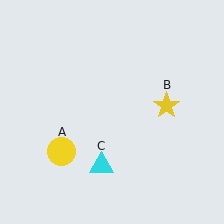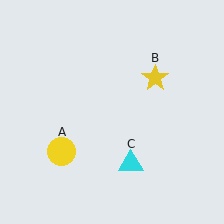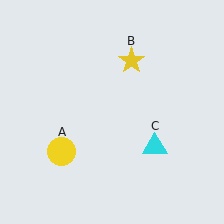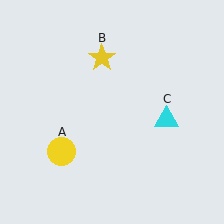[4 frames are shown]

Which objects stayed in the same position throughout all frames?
Yellow circle (object A) remained stationary.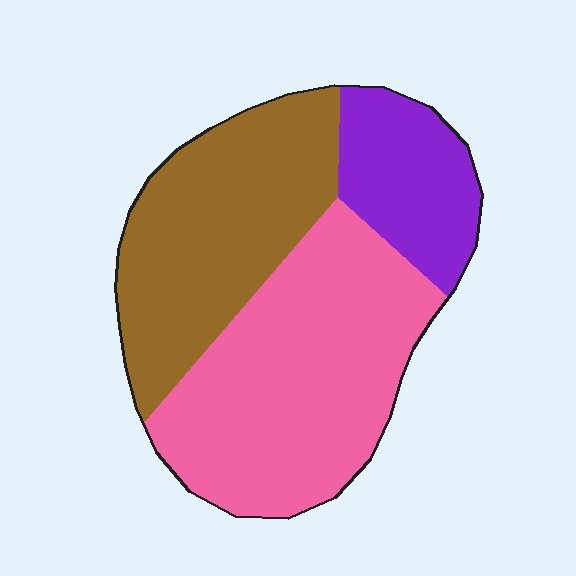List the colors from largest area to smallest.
From largest to smallest: pink, brown, purple.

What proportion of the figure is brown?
Brown covers 36% of the figure.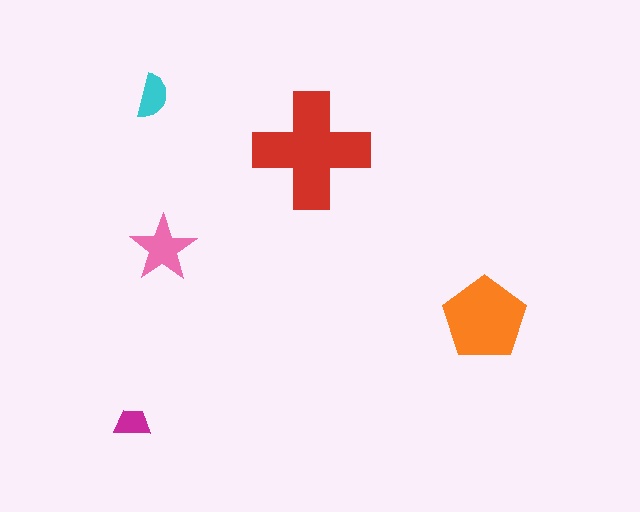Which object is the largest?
The red cross.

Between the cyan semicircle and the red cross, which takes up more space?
The red cross.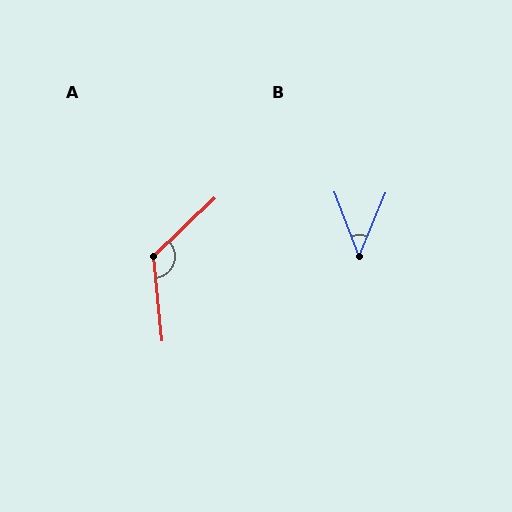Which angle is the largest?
A, at approximately 127 degrees.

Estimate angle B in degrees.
Approximately 43 degrees.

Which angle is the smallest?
B, at approximately 43 degrees.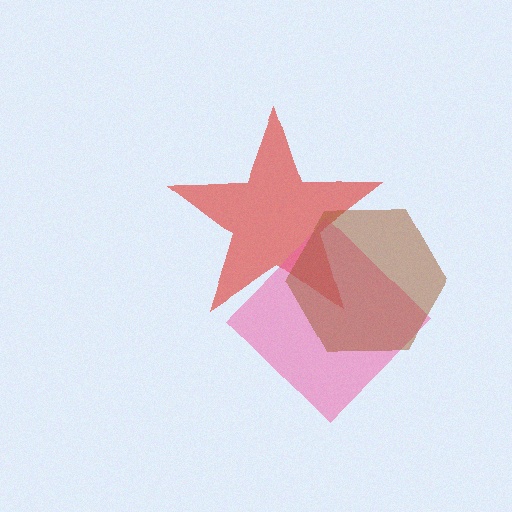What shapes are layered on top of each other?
The layered shapes are: a red star, a pink diamond, a brown hexagon.